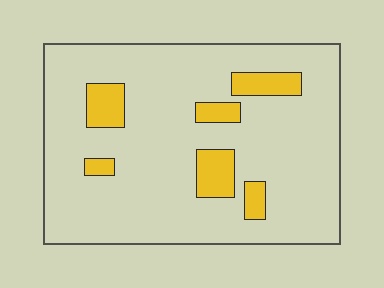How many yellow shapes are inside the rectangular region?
6.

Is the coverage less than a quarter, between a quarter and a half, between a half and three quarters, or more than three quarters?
Less than a quarter.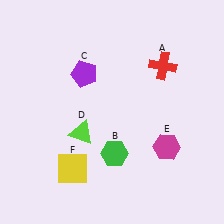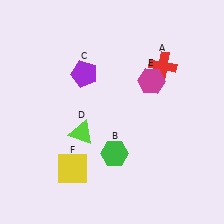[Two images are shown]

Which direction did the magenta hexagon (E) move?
The magenta hexagon (E) moved up.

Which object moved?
The magenta hexagon (E) moved up.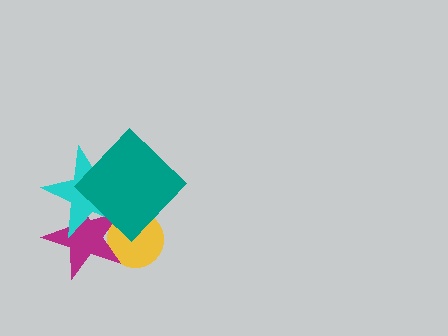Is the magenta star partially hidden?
Yes, it is partially covered by another shape.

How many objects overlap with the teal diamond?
3 objects overlap with the teal diamond.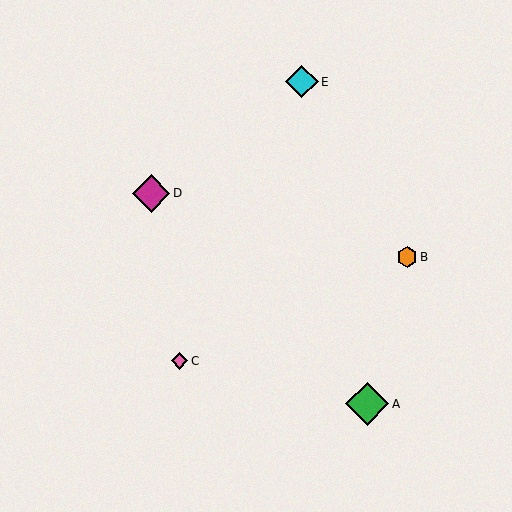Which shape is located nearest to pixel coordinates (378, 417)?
The green diamond (labeled A) at (367, 404) is nearest to that location.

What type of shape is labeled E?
Shape E is a cyan diamond.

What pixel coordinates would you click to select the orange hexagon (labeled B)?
Click at (407, 257) to select the orange hexagon B.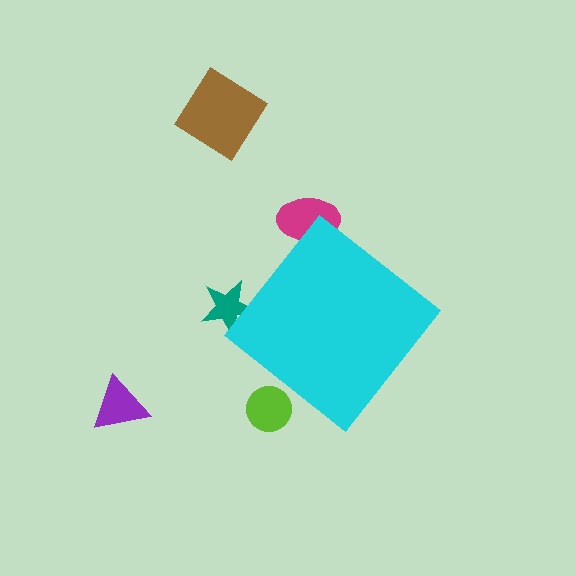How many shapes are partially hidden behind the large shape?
3 shapes are partially hidden.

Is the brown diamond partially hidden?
No, the brown diamond is fully visible.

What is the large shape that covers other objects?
A cyan diamond.